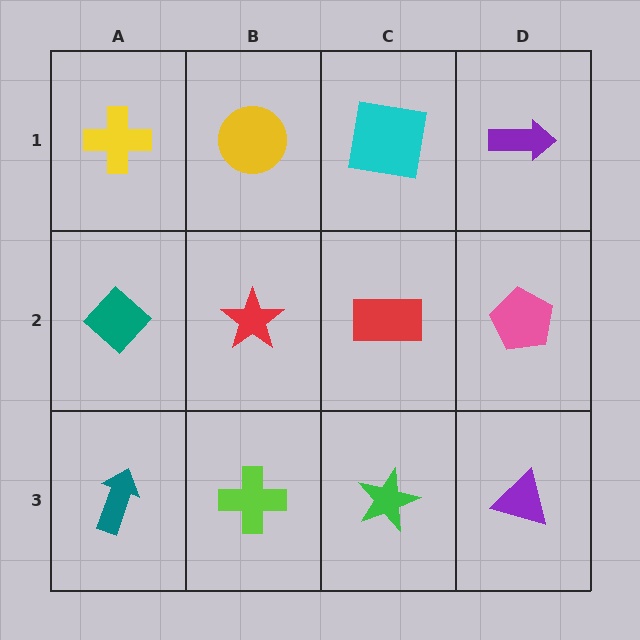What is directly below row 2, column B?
A lime cross.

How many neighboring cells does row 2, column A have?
3.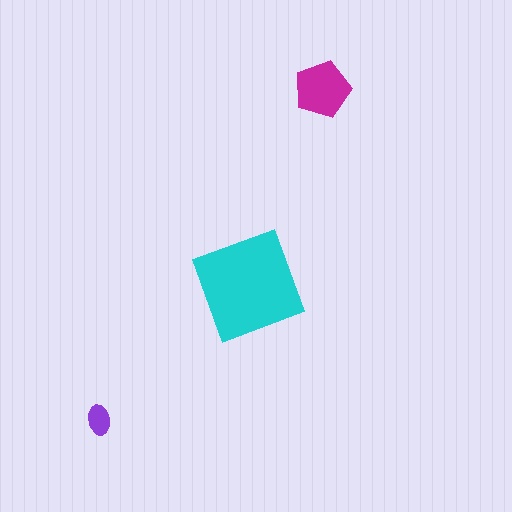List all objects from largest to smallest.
The cyan diamond, the magenta pentagon, the purple ellipse.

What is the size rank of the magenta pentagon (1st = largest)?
2nd.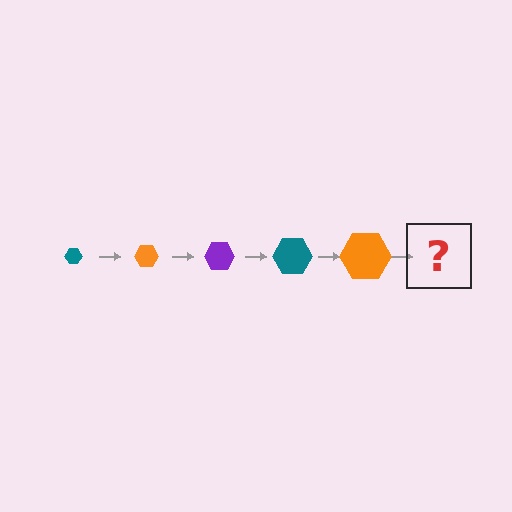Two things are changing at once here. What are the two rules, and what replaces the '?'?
The two rules are that the hexagon grows larger each step and the color cycles through teal, orange, and purple. The '?' should be a purple hexagon, larger than the previous one.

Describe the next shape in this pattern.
It should be a purple hexagon, larger than the previous one.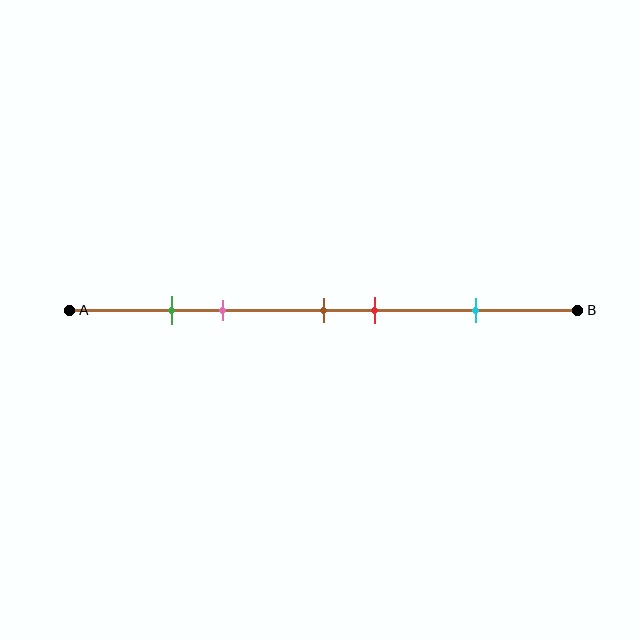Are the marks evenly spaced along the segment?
No, the marks are not evenly spaced.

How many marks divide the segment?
There are 5 marks dividing the segment.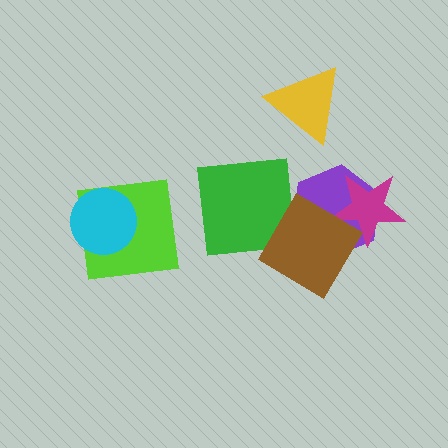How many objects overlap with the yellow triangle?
0 objects overlap with the yellow triangle.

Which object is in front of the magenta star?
The brown diamond is in front of the magenta star.